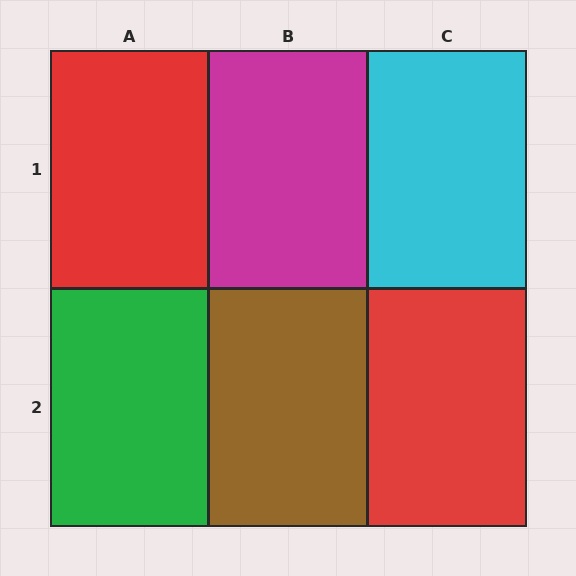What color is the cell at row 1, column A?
Red.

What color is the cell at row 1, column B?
Magenta.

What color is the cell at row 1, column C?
Cyan.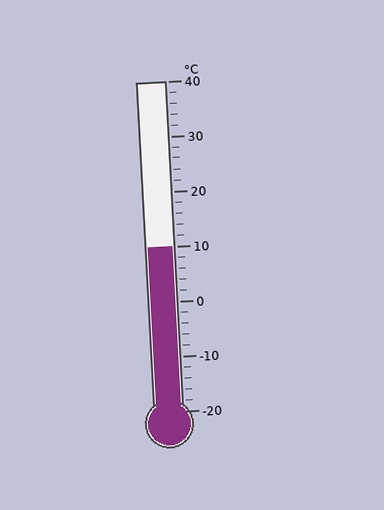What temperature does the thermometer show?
The thermometer shows approximately 10°C.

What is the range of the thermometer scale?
The thermometer scale ranges from -20°C to 40°C.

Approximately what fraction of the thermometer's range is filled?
The thermometer is filled to approximately 50% of its range.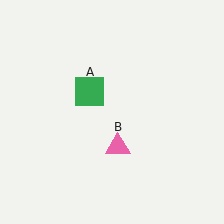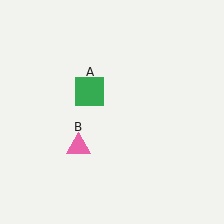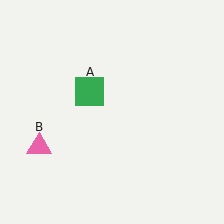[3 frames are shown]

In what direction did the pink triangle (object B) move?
The pink triangle (object B) moved left.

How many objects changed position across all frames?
1 object changed position: pink triangle (object B).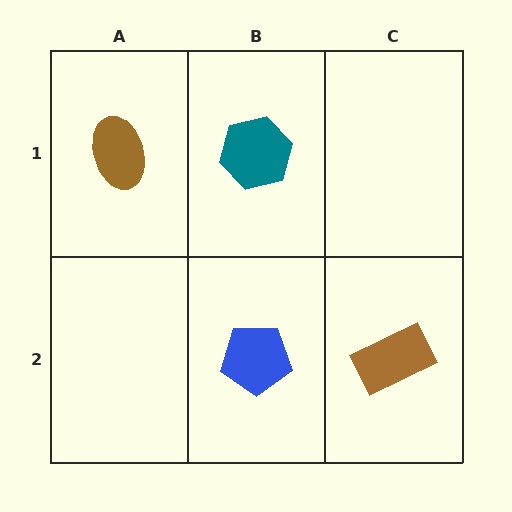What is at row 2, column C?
A brown rectangle.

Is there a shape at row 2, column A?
No, that cell is empty.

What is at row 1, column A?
A brown ellipse.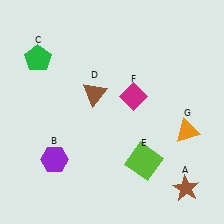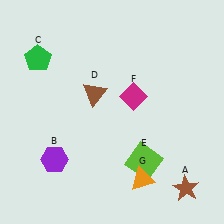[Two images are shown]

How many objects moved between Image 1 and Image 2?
1 object moved between the two images.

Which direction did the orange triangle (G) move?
The orange triangle (G) moved down.